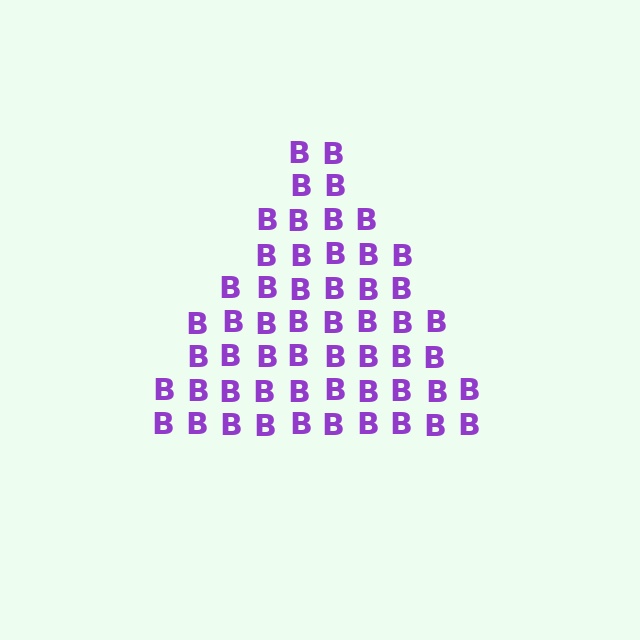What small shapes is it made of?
It is made of small letter B's.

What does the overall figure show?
The overall figure shows a triangle.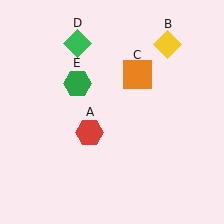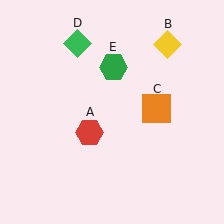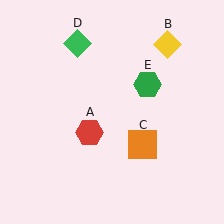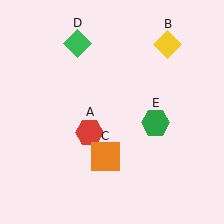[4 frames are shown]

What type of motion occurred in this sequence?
The orange square (object C), green hexagon (object E) rotated clockwise around the center of the scene.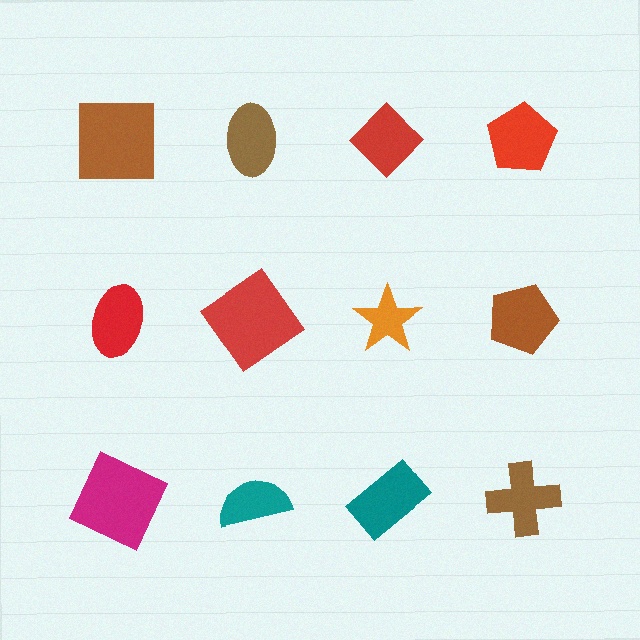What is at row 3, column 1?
A magenta square.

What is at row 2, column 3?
An orange star.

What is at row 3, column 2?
A teal semicircle.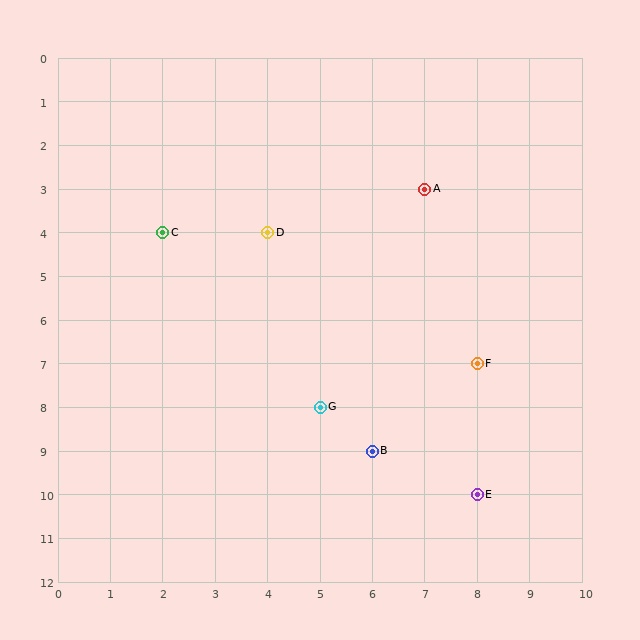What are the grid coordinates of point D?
Point D is at grid coordinates (4, 4).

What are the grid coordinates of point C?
Point C is at grid coordinates (2, 4).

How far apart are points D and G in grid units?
Points D and G are 1 column and 4 rows apart (about 4.1 grid units diagonally).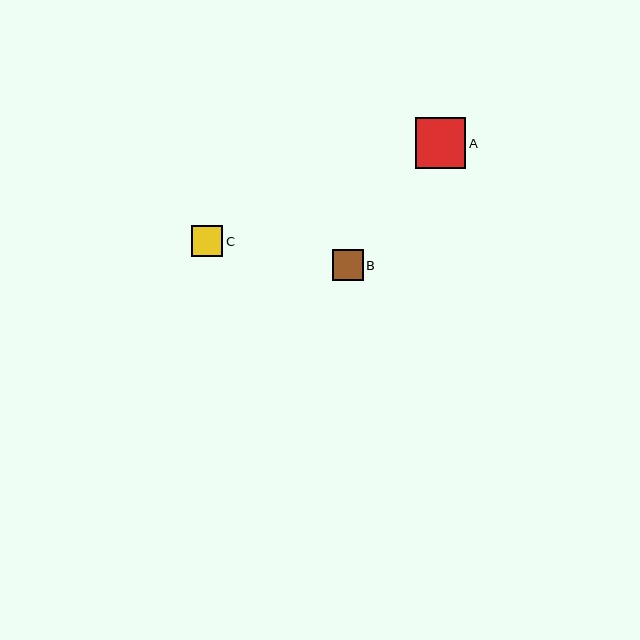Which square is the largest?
Square A is the largest with a size of approximately 51 pixels.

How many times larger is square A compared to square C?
Square A is approximately 1.6 times the size of square C.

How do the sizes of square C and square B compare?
Square C and square B are approximately the same size.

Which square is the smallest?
Square B is the smallest with a size of approximately 31 pixels.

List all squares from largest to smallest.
From largest to smallest: A, C, B.